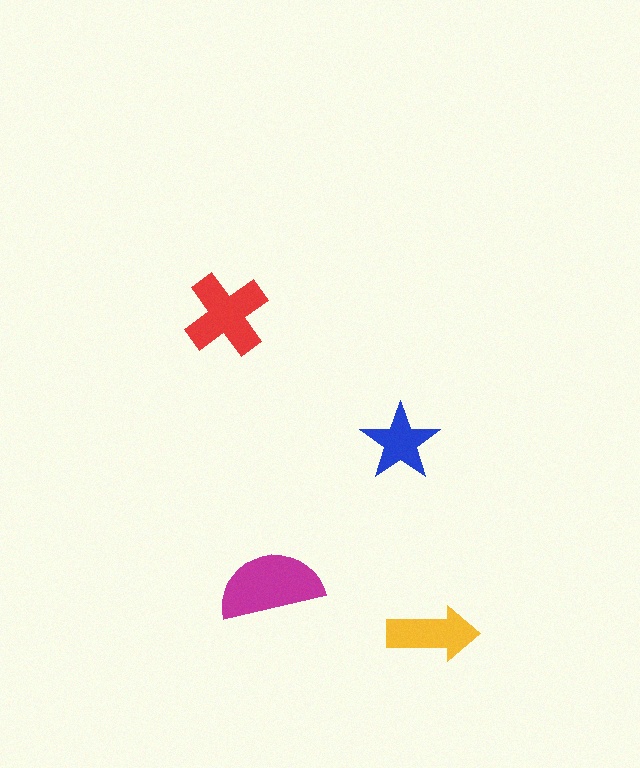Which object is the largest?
The magenta semicircle.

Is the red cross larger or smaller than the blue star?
Larger.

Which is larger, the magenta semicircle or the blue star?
The magenta semicircle.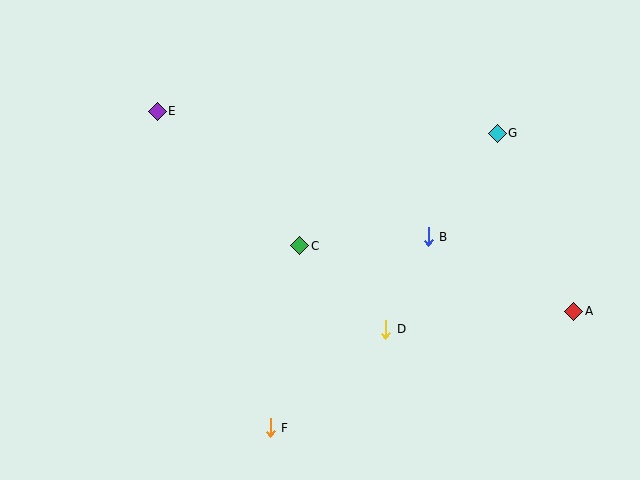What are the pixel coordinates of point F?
Point F is at (270, 428).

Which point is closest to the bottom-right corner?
Point A is closest to the bottom-right corner.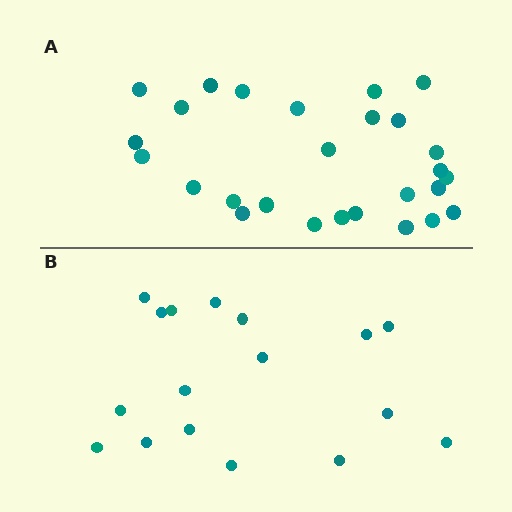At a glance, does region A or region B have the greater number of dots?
Region A (the top region) has more dots.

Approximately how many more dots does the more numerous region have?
Region A has roughly 10 or so more dots than region B.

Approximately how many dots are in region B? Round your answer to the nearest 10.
About 20 dots. (The exact count is 17, which rounds to 20.)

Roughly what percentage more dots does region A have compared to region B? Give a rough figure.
About 60% more.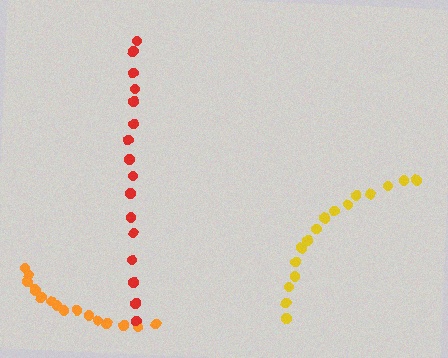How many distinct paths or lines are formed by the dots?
There are 3 distinct paths.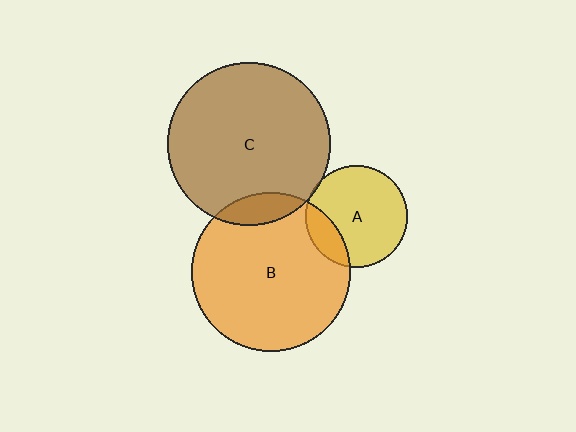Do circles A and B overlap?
Yes.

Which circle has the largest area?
Circle C (brown).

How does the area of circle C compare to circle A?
Approximately 2.6 times.